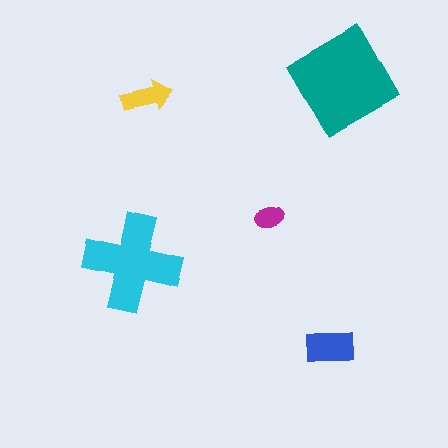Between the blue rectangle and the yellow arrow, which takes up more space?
The blue rectangle.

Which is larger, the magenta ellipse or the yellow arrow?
The yellow arrow.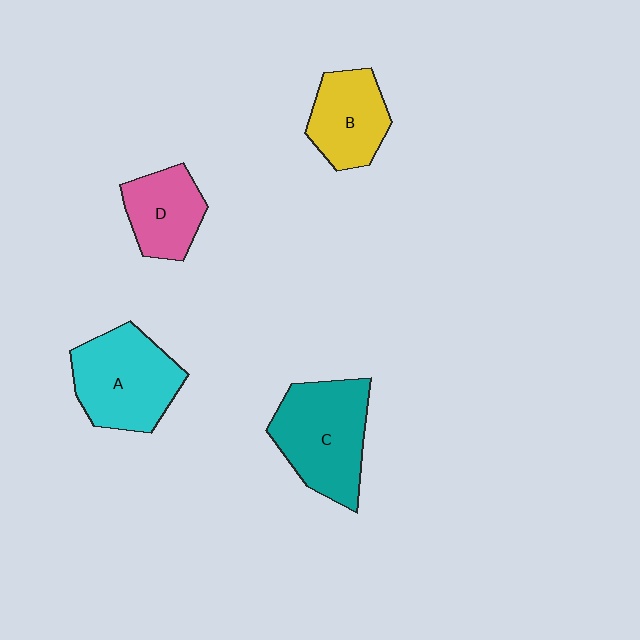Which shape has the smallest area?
Shape D (pink).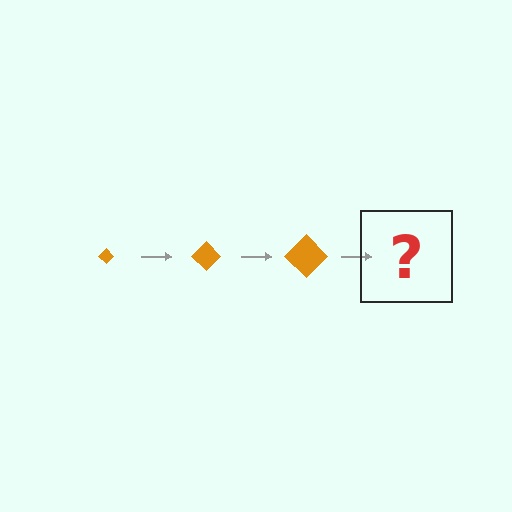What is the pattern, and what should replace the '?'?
The pattern is that the diamond gets progressively larger each step. The '?' should be an orange diamond, larger than the previous one.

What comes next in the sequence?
The next element should be an orange diamond, larger than the previous one.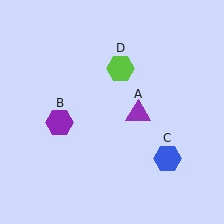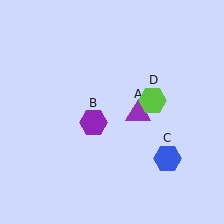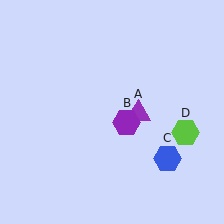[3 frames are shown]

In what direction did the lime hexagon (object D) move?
The lime hexagon (object D) moved down and to the right.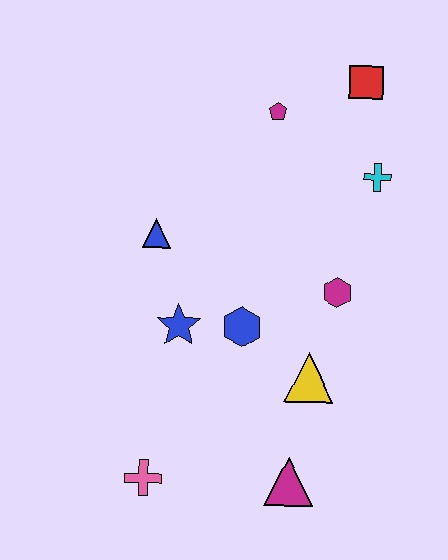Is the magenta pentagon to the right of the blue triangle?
Yes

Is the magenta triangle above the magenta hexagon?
No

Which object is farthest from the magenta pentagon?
The pink cross is farthest from the magenta pentagon.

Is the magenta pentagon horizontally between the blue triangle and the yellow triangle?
Yes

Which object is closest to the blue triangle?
The blue star is closest to the blue triangle.